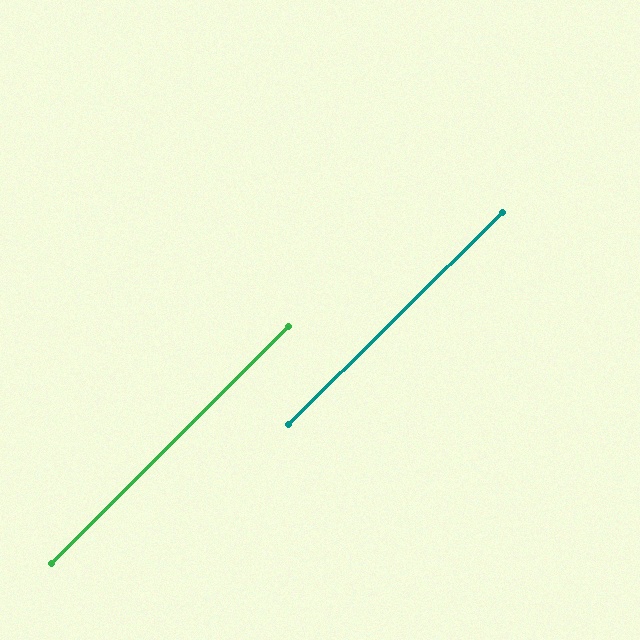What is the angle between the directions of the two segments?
Approximately 0 degrees.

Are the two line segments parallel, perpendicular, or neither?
Parallel — their directions differ by only 0.3°.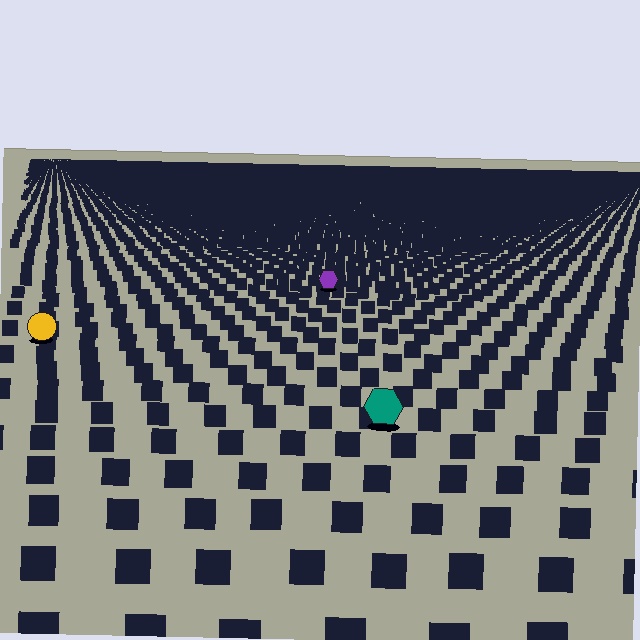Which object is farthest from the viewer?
The purple hexagon is farthest from the viewer. It appears smaller and the ground texture around it is denser.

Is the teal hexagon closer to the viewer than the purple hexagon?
Yes. The teal hexagon is closer — you can tell from the texture gradient: the ground texture is coarser near it.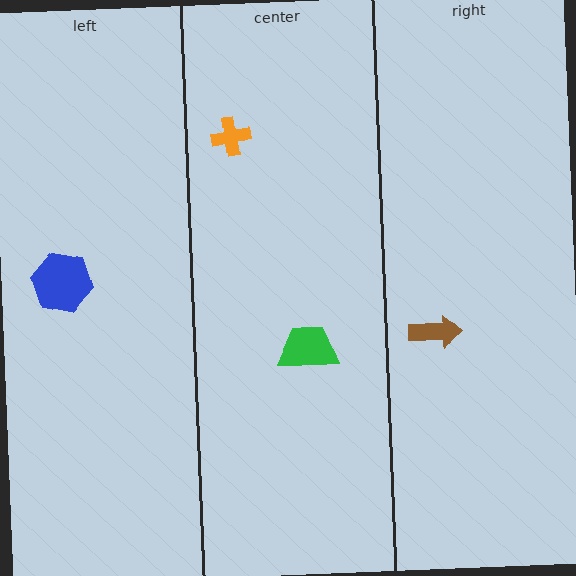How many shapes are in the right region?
1.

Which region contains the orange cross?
The center region.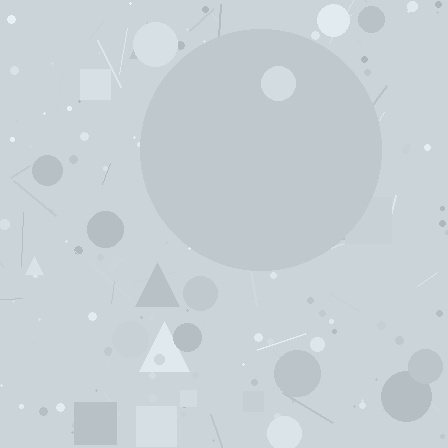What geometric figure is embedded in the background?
A circle is embedded in the background.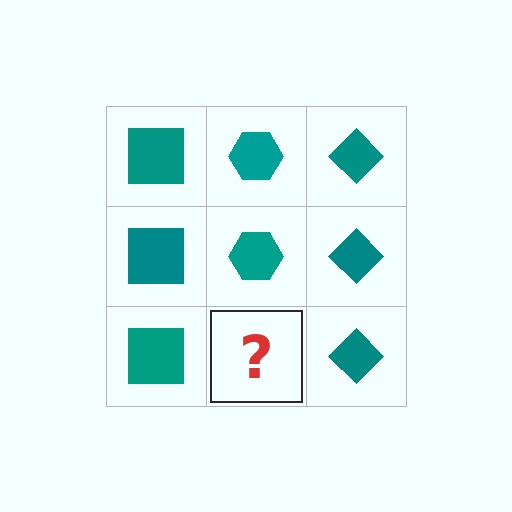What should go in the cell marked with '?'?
The missing cell should contain a teal hexagon.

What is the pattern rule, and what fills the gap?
The rule is that each column has a consistent shape. The gap should be filled with a teal hexagon.